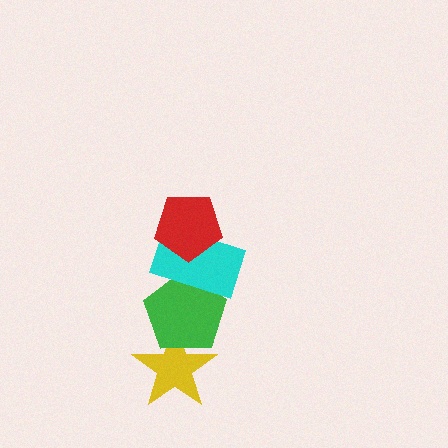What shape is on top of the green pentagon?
The cyan rectangle is on top of the green pentagon.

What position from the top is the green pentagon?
The green pentagon is 3rd from the top.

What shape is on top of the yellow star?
The green pentagon is on top of the yellow star.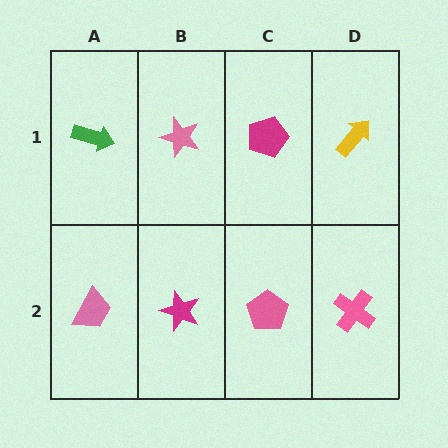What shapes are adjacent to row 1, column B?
A magenta star (row 2, column B), a green arrow (row 1, column A), a magenta pentagon (row 1, column C).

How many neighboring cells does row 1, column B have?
3.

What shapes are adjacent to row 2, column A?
A green arrow (row 1, column A), a magenta star (row 2, column B).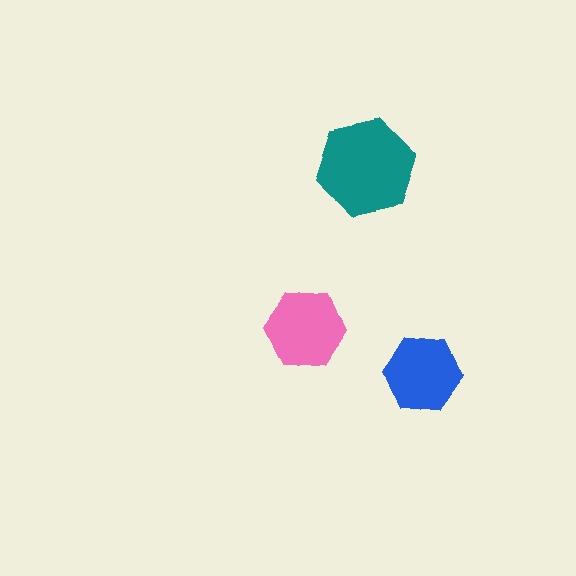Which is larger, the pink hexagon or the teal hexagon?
The teal one.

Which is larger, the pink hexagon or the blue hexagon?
The pink one.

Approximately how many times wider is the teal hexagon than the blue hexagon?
About 1.5 times wider.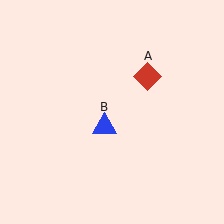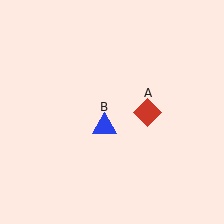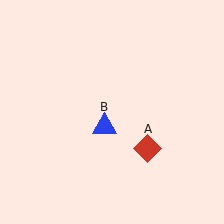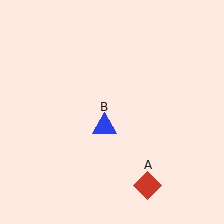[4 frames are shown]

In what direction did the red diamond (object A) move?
The red diamond (object A) moved down.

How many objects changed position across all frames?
1 object changed position: red diamond (object A).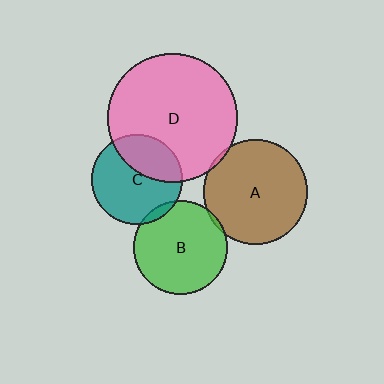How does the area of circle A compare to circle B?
Approximately 1.2 times.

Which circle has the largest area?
Circle D (pink).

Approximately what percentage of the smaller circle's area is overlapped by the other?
Approximately 35%.